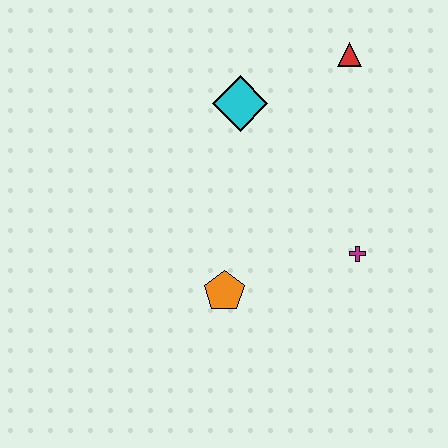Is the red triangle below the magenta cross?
No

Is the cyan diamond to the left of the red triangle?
Yes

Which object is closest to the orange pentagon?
The magenta cross is closest to the orange pentagon.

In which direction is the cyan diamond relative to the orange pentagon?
The cyan diamond is above the orange pentagon.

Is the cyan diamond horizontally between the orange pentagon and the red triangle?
Yes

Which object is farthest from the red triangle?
The orange pentagon is farthest from the red triangle.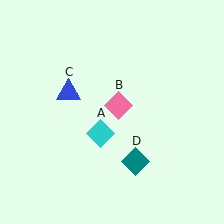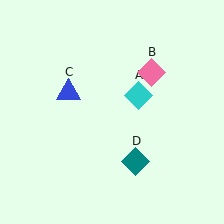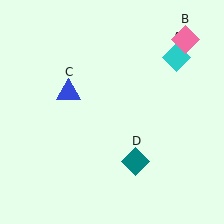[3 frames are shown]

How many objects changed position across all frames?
2 objects changed position: cyan diamond (object A), pink diamond (object B).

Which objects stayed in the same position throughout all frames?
Blue triangle (object C) and teal diamond (object D) remained stationary.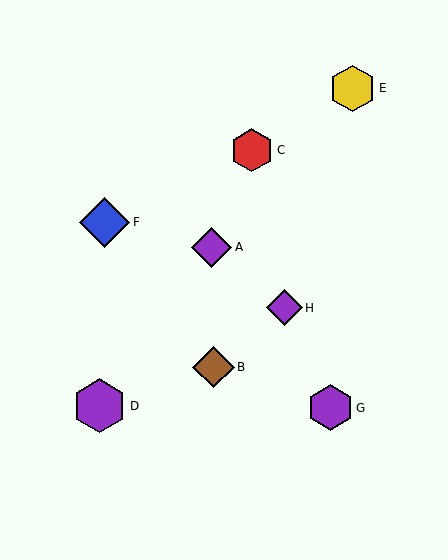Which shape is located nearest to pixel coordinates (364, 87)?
The yellow hexagon (labeled E) at (353, 88) is nearest to that location.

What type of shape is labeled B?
Shape B is a brown diamond.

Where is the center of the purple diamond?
The center of the purple diamond is at (212, 247).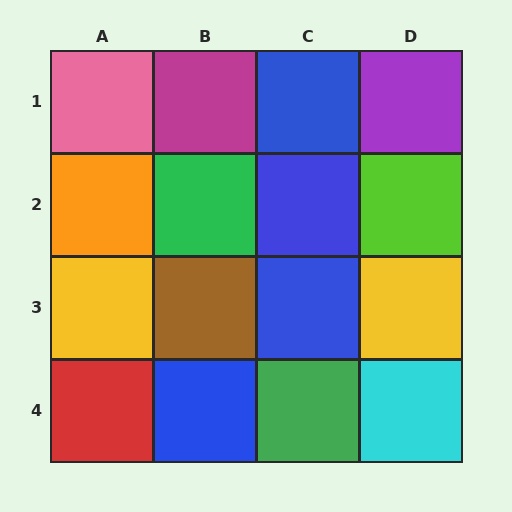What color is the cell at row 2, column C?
Blue.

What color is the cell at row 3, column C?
Blue.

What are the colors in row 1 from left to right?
Pink, magenta, blue, purple.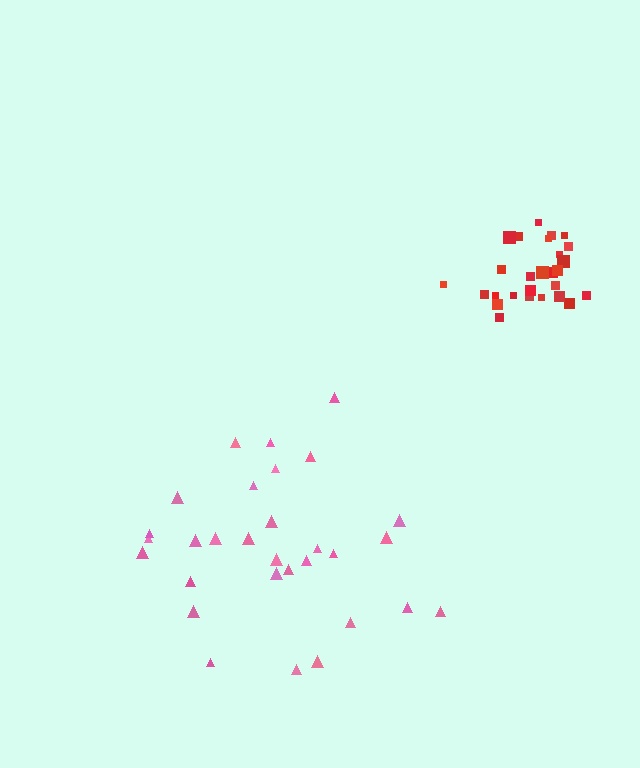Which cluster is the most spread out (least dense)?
Pink.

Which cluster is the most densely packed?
Red.